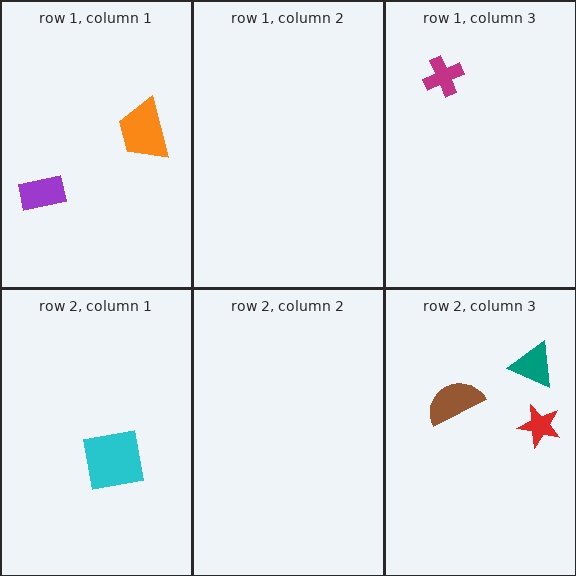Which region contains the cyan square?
The row 2, column 1 region.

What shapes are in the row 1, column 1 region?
The purple rectangle, the orange trapezoid.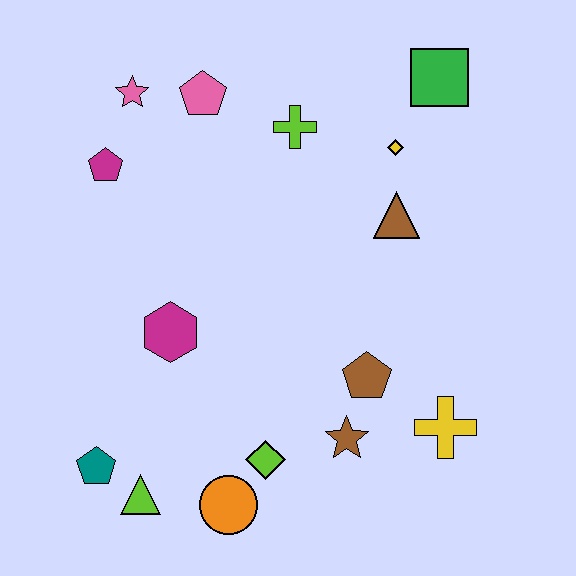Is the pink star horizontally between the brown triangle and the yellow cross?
No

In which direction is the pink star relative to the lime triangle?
The pink star is above the lime triangle.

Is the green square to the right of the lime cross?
Yes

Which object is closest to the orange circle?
The lime diamond is closest to the orange circle.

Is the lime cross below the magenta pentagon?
No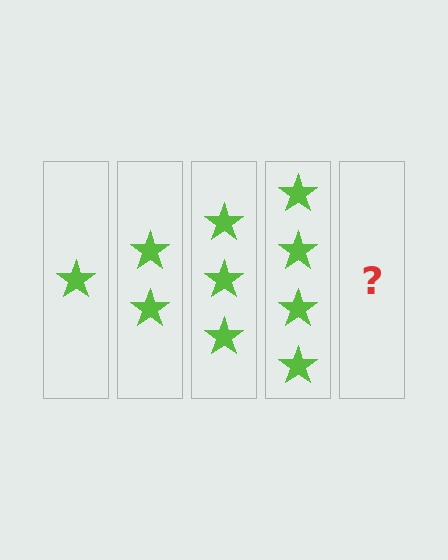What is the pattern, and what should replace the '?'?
The pattern is that each step adds one more star. The '?' should be 5 stars.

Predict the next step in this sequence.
The next step is 5 stars.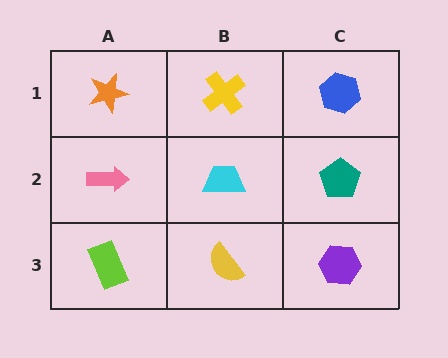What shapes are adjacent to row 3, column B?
A cyan trapezoid (row 2, column B), a lime rectangle (row 3, column A), a purple hexagon (row 3, column C).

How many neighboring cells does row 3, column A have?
2.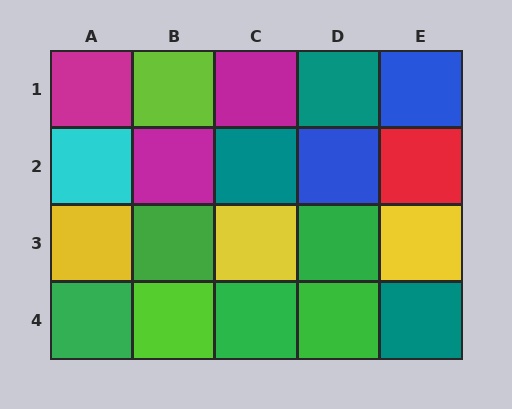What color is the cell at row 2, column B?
Magenta.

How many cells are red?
1 cell is red.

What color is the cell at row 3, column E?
Yellow.